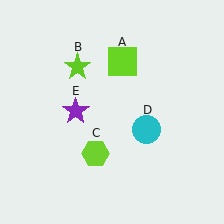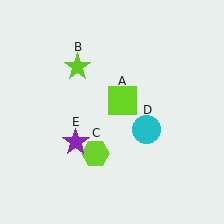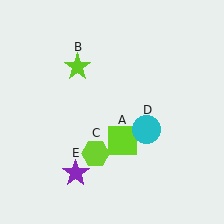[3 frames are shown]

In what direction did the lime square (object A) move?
The lime square (object A) moved down.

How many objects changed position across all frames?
2 objects changed position: lime square (object A), purple star (object E).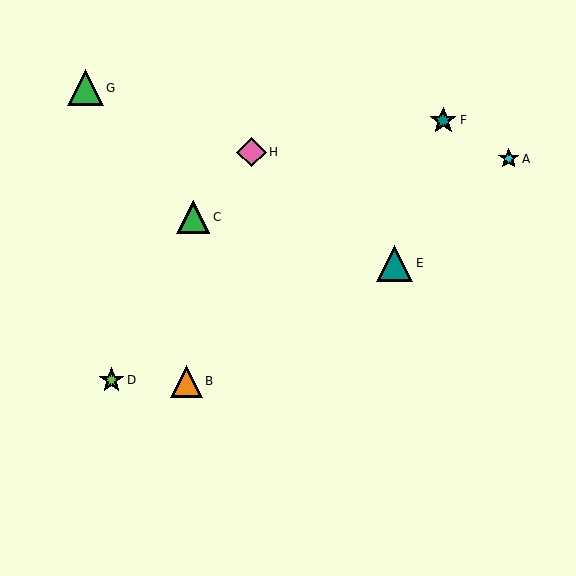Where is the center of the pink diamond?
The center of the pink diamond is at (251, 152).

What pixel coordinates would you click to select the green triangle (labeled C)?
Click at (193, 217) to select the green triangle C.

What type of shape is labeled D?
Shape D is a lime star.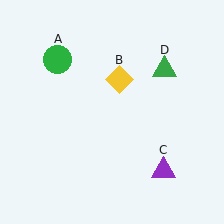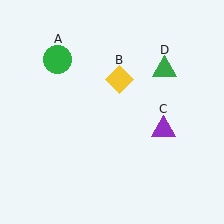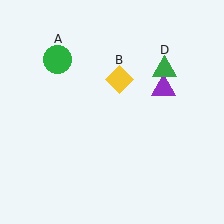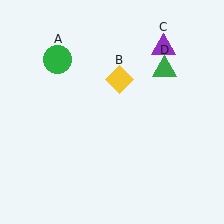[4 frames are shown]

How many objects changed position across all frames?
1 object changed position: purple triangle (object C).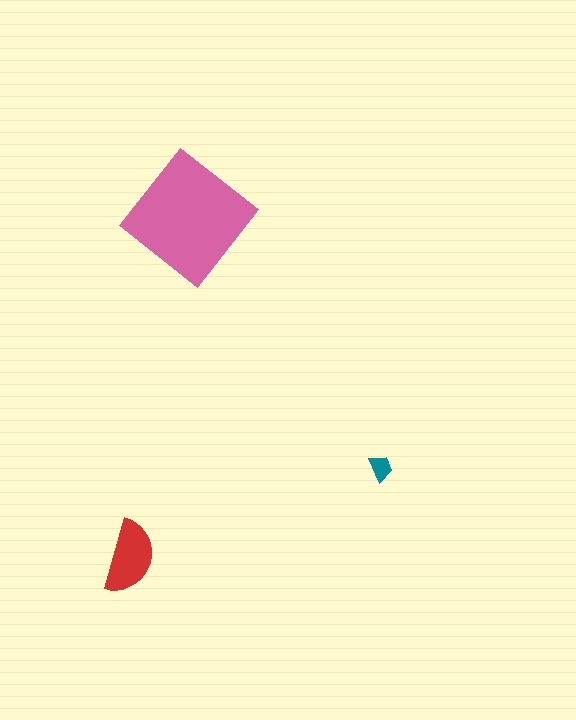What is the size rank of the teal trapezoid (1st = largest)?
3rd.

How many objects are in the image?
There are 3 objects in the image.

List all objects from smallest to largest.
The teal trapezoid, the red semicircle, the pink diamond.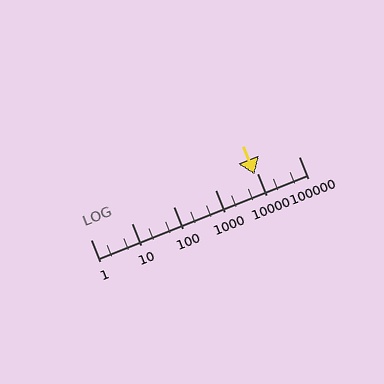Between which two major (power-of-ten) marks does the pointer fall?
The pointer is between 1000 and 10000.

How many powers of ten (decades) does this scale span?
The scale spans 5 decades, from 1 to 100000.